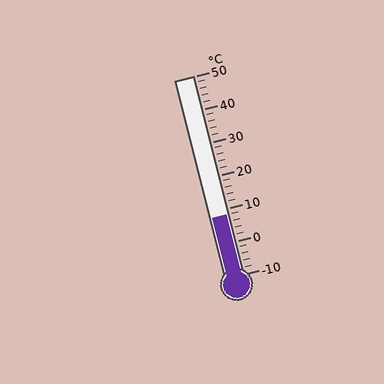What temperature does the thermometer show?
The thermometer shows approximately 8°C.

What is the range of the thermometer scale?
The thermometer scale ranges from -10°C to 50°C.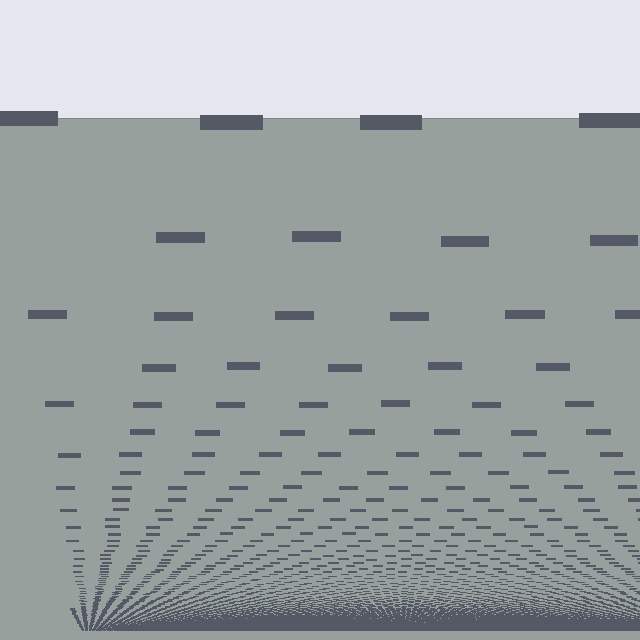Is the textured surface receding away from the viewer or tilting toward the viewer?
The surface appears to tilt toward the viewer. Texture elements get larger and sparser toward the top.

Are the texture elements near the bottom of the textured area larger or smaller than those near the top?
Smaller. The gradient is inverted — elements near the bottom are smaller and denser.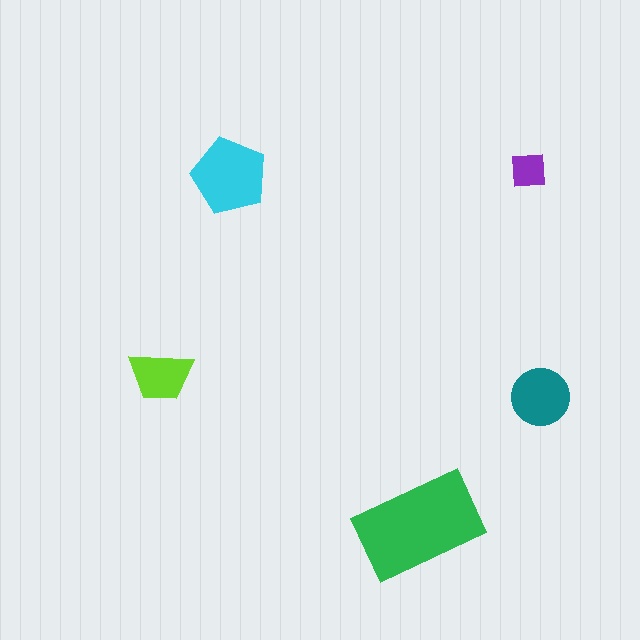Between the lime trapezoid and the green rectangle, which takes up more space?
The green rectangle.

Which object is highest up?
The purple square is topmost.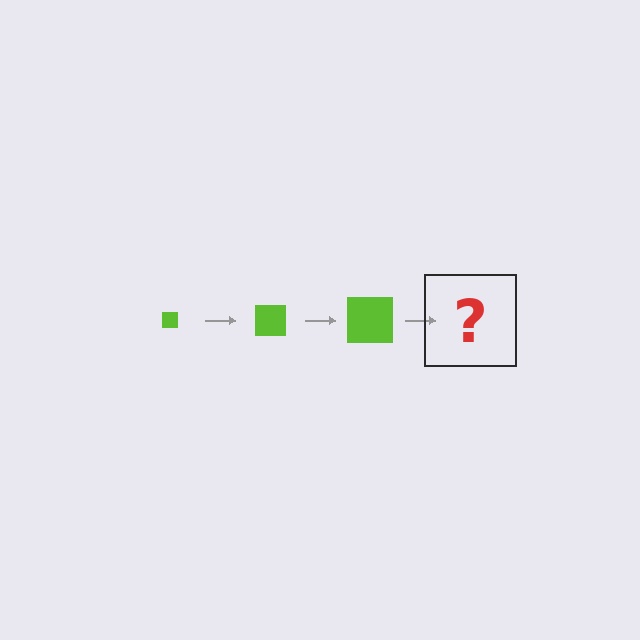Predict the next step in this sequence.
The next step is a lime square, larger than the previous one.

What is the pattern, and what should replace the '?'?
The pattern is that the square gets progressively larger each step. The '?' should be a lime square, larger than the previous one.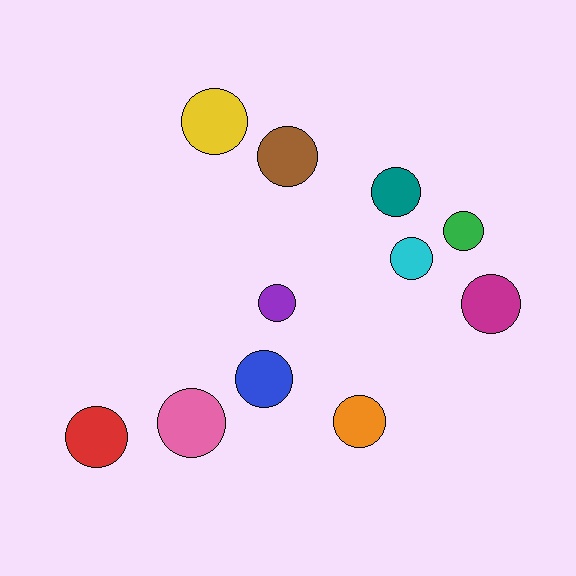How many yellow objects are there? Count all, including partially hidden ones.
There is 1 yellow object.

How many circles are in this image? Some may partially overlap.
There are 11 circles.